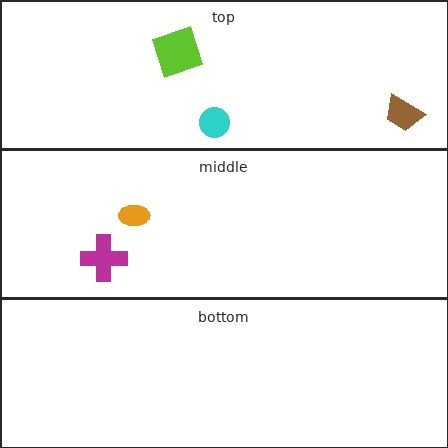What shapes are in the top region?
The cyan circle, the brown trapezoid, the lime square.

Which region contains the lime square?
The top region.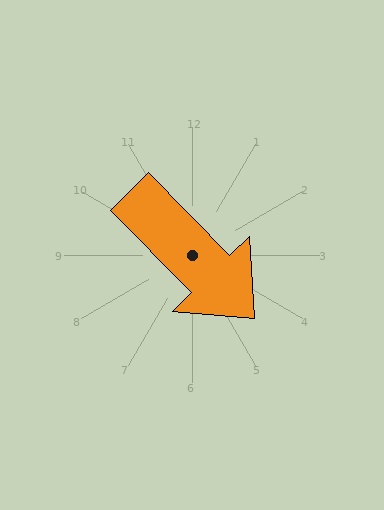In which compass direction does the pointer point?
Southeast.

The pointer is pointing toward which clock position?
Roughly 5 o'clock.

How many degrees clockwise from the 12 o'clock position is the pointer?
Approximately 135 degrees.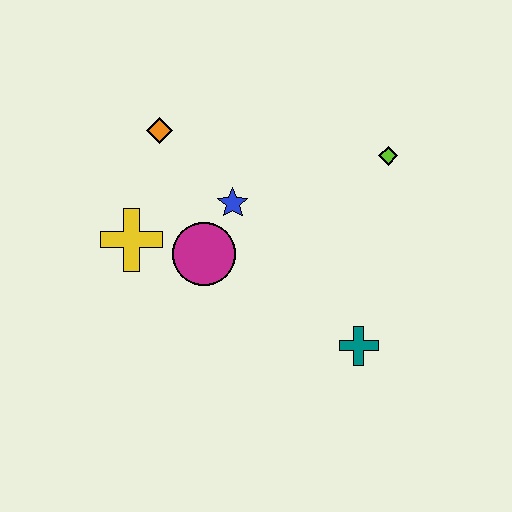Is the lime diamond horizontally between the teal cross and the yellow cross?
No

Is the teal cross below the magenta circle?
Yes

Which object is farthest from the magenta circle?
The lime diamond is farthest from the magenta circle.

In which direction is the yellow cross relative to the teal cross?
The yellow cross is to the left of the teal cross.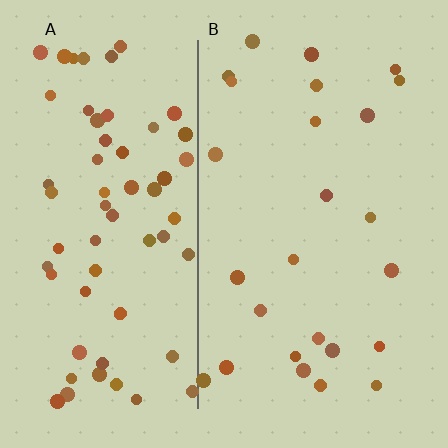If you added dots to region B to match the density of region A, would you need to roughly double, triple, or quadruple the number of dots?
Approximately triple.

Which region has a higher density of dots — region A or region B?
A (the left).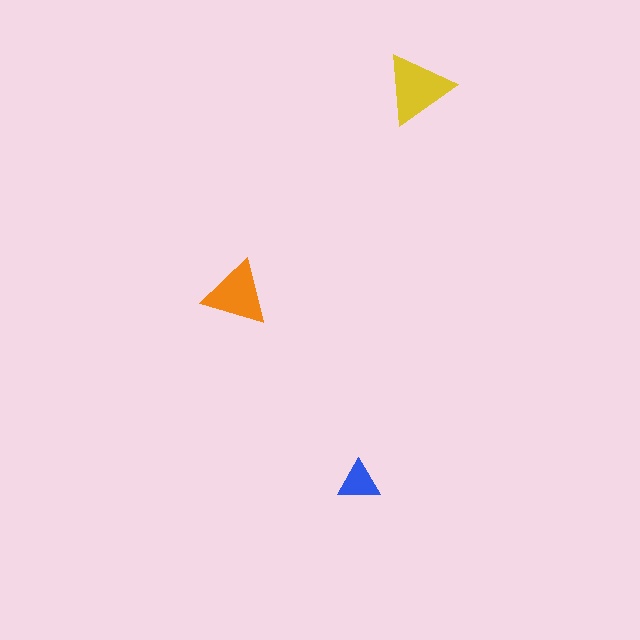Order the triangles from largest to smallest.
the yellow one, the orange one, the blue one.